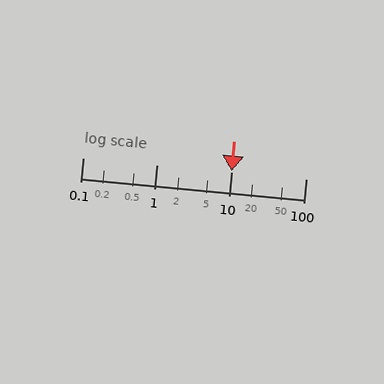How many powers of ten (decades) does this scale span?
The scale spans 3 decades, from 0.1 to 100.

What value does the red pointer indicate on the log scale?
The pointer indicates approximately 10.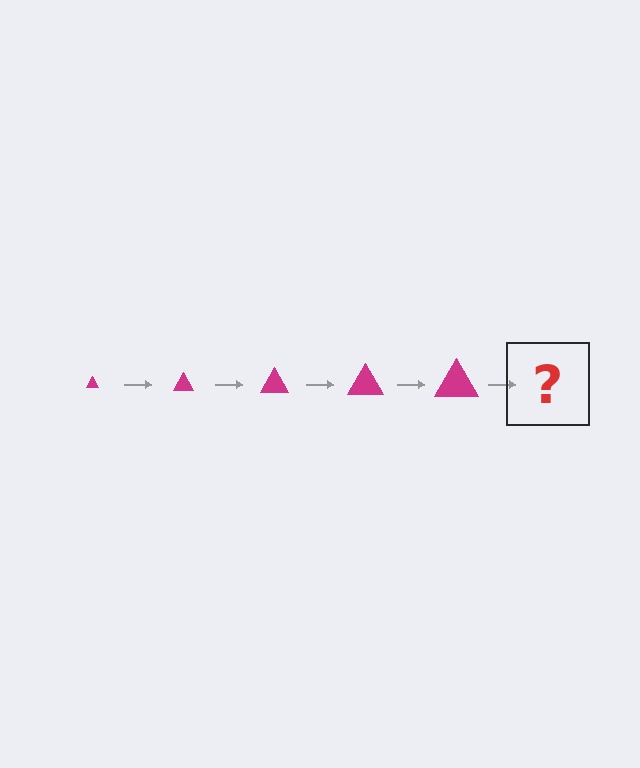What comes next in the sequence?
The next element should be a magenta triangle, larger than the previous one.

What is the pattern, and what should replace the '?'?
The pattern is that the triangle gets progressively larger each step. The '?' should be a magenta triangle, larger than the previous one.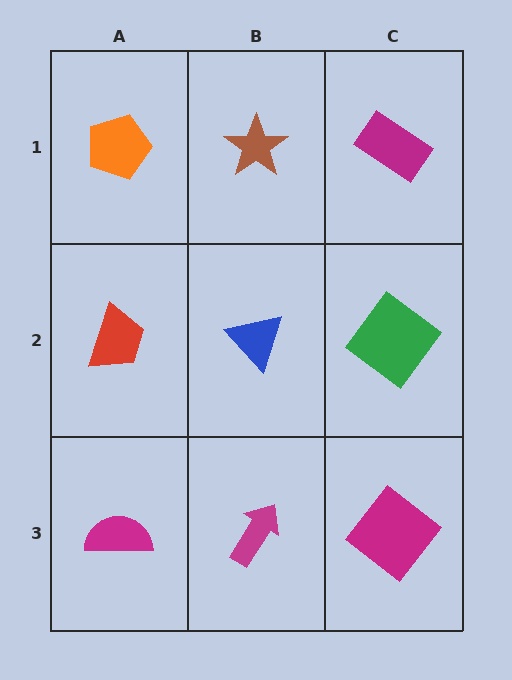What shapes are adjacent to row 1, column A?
A red trapezoid (row 2, column A), a brown star (row 1, column B).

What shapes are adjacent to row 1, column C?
A green diamond (row 2, column C), a brown star (row 1, column B).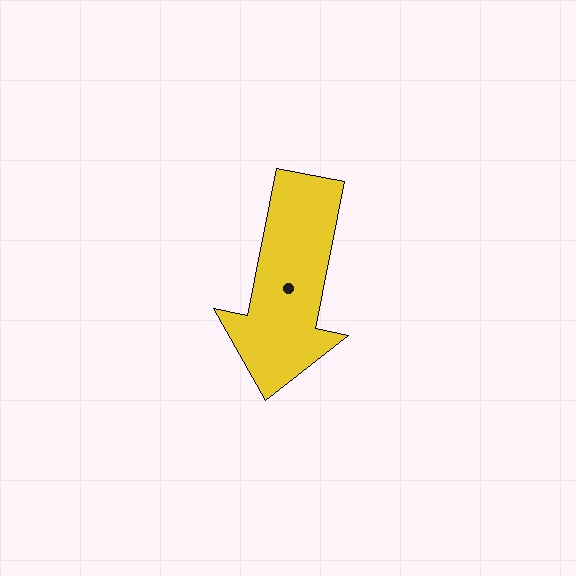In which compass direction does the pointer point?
South.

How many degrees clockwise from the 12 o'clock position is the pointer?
Approximately 191 degrees.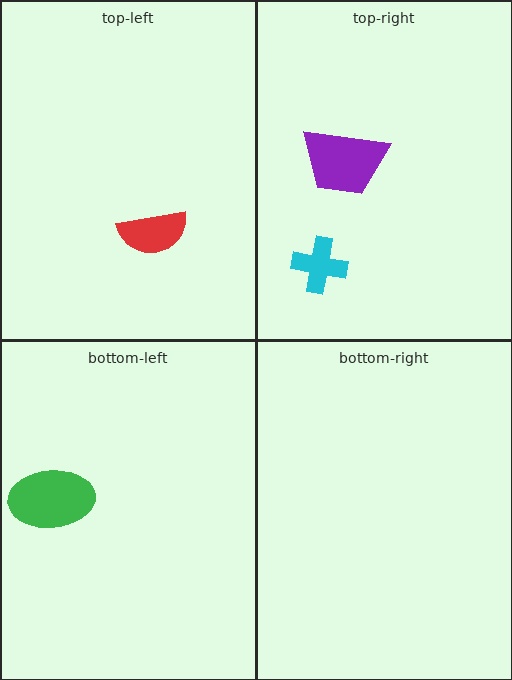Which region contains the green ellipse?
The bottom-left region.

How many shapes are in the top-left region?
1.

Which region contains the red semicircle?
The top-left region.